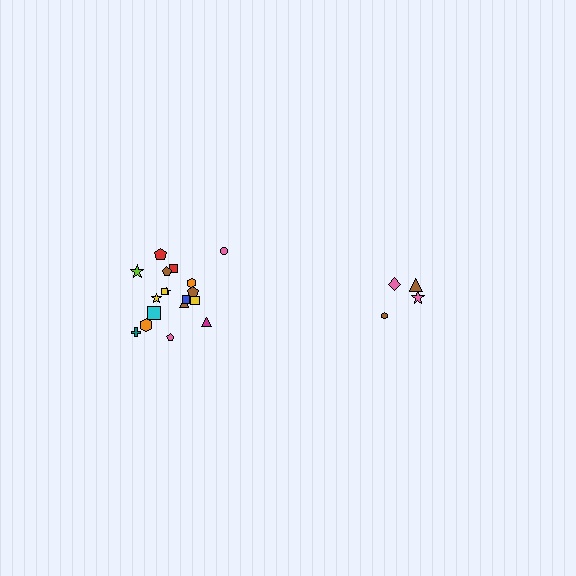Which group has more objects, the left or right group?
The left group.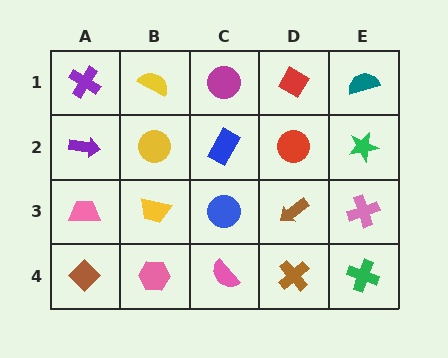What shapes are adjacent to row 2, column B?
A yellow semicircle (row 1, column B), a yellow trapezoid (row 3, column B), a purple arrow (row 2, column A), a blue rectangle (row 2, column C).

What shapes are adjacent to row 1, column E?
A green star (row 2, column E), a red diamond (row 1, column D).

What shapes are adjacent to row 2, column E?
A teal semicircle (row 1, column E), a pink cross (row 3, column E), a red circle (row 2, column D).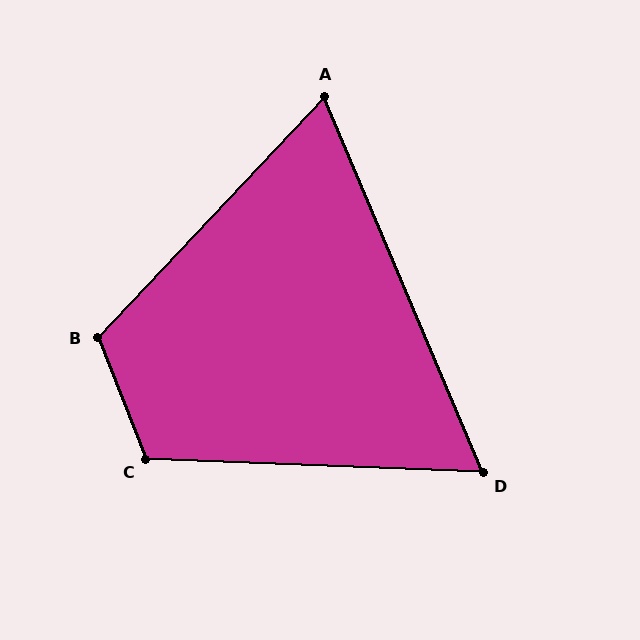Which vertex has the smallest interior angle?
D, at approximately 65 degrees.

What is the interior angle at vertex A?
Approximately 66 degrees (acute).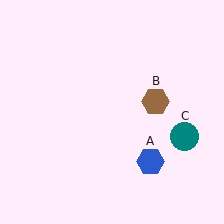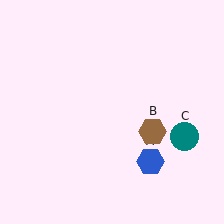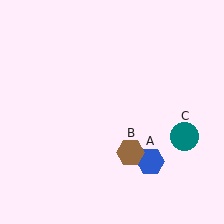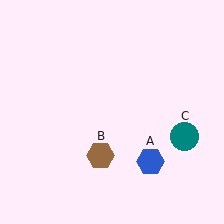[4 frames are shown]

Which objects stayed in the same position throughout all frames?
Blue hexagon (object A) and teal circle (object C) remained stationary.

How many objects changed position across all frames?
1 object changed position: brown hexagon (object B).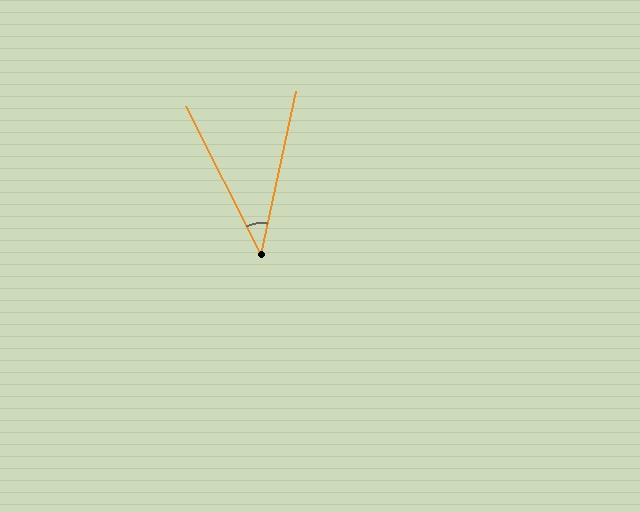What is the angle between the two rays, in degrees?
Approximately 39 degrees.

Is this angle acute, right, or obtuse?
It is acute.